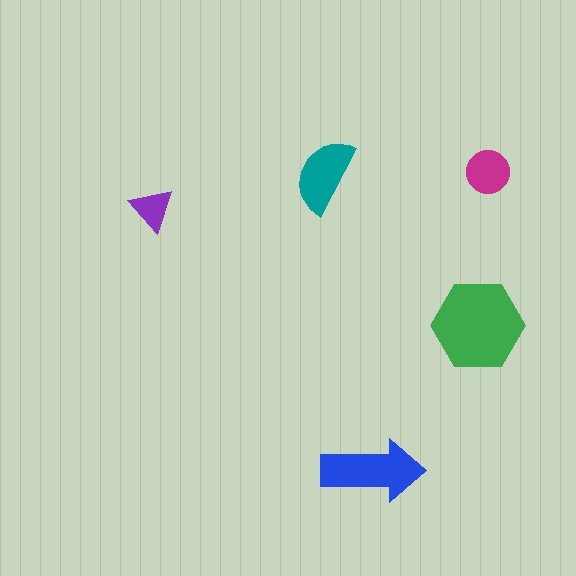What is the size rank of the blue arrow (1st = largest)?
2nd.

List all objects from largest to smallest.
The green hexagon, the blue arrow, the teal semicircle, the magenta circle, the purple triangle.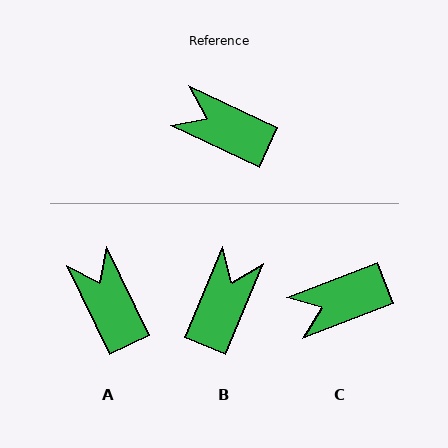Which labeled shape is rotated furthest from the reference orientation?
B, about 88 degrees away.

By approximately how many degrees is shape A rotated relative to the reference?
Approximately 39 degrees clockwise.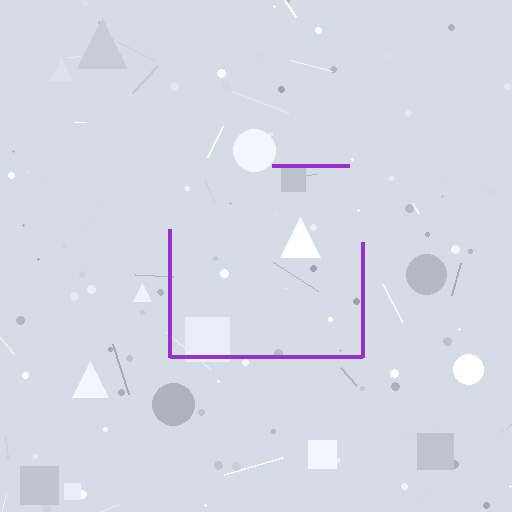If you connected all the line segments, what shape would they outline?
They would outline a square.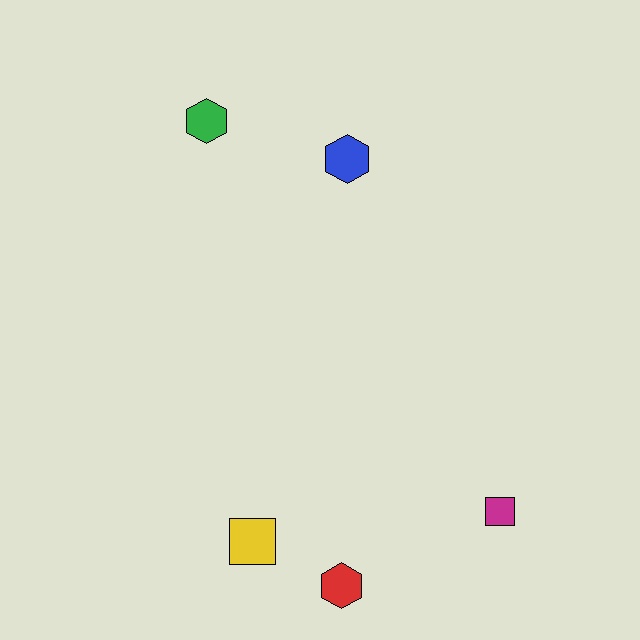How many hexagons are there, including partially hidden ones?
There are 3 hexagons.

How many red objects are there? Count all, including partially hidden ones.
There is 1 red object.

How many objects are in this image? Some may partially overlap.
There are 5 objects.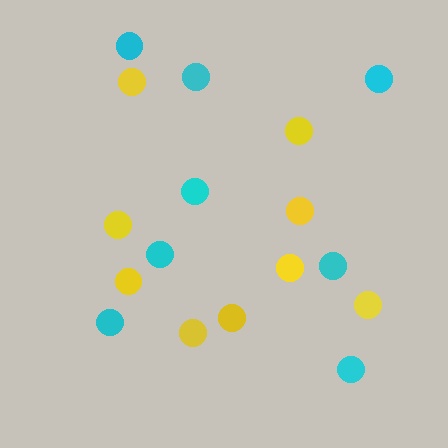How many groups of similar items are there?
There are 2 groups: one group of cyan circles (8) and one group of yellow circles (9).